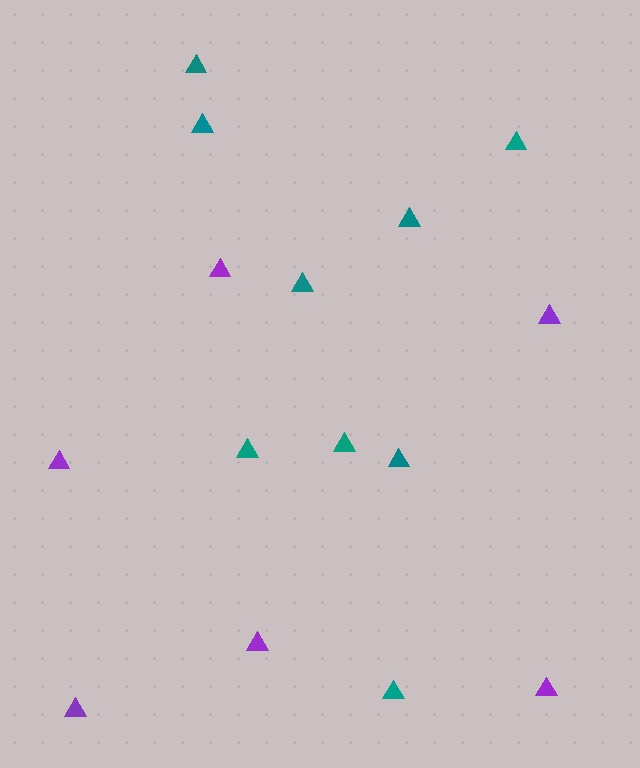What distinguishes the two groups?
There are 2 groups: one group of purple triangles (6) and one group of teal triangles (9).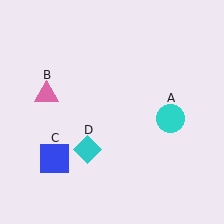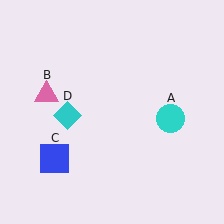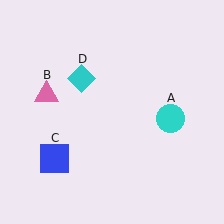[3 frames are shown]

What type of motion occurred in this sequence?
The cyan diamond (object D) rotated clockwise around the center of the scene.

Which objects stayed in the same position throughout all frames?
Cyan circle (object A) and pink triangle (object B) and blue square (object C) remained stationary.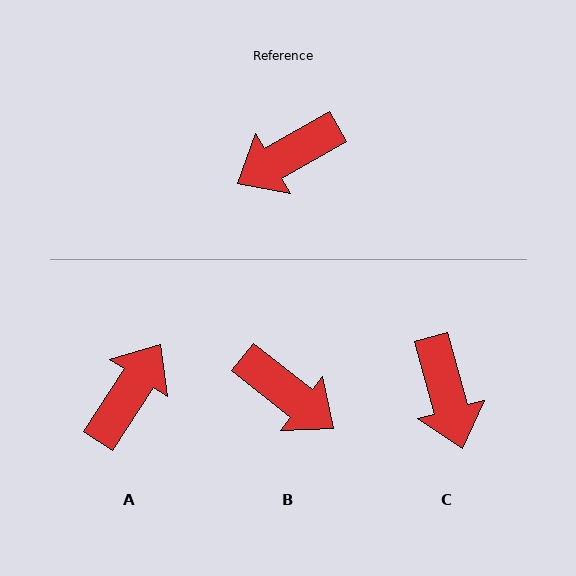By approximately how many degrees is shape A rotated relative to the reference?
Approximately 152 degrees clockwise.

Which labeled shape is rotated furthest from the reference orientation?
A, about 152 degrees away.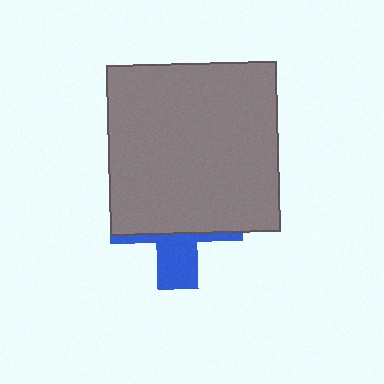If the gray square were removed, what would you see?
You would see the complete blue cross.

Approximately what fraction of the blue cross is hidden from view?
Roughly 67% of the blue cross is hidden behind the gray square.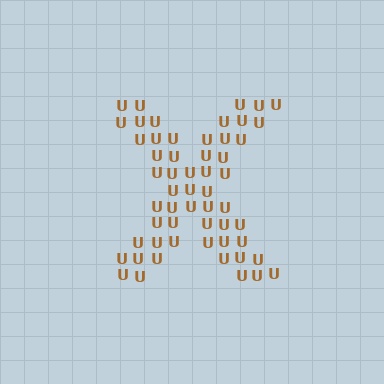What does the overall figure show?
The overall figure shows the letter X.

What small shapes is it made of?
It is made of small letter U's.